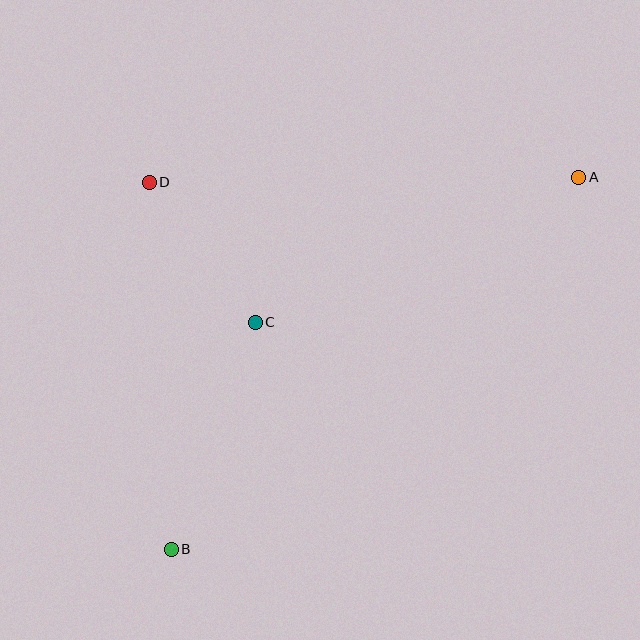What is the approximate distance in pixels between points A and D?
The distance between A and D is approximately 429 pixels.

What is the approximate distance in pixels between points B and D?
The distance between B and D is approximately 368 pixels.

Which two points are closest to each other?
Points C and D are closest to each other.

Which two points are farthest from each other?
Points A and B are farthest from each other.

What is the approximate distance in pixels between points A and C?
The distance between A and C is approximately 354 pixels.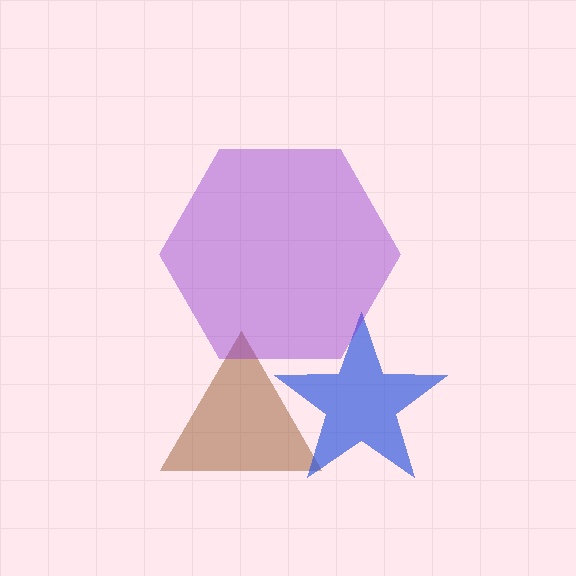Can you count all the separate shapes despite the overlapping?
Yes, there are 3 separate shapes.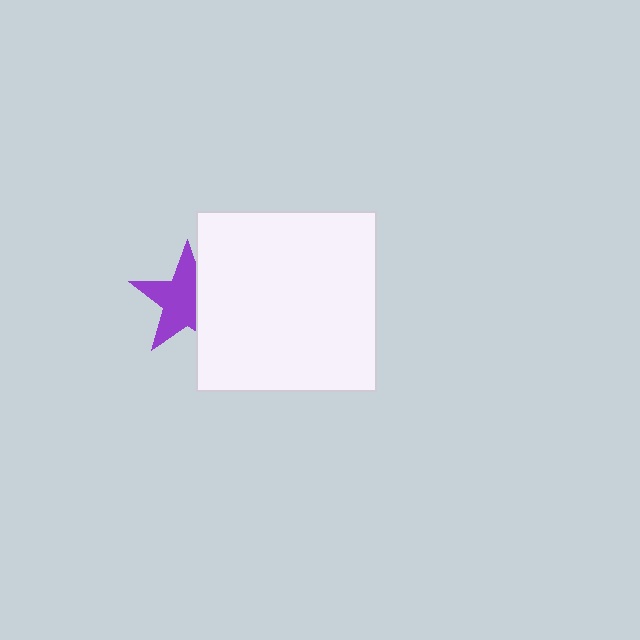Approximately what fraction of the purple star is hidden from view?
Roughly 36% of the purple star is hidden behind the white square.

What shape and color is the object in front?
The object in front is a white square.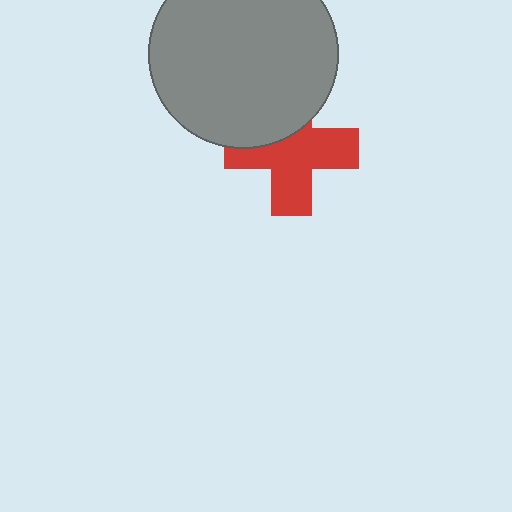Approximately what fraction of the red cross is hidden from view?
Roughly 33% of the red cross is hidden behind the gray circle.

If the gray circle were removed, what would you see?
You would see the complete red cross.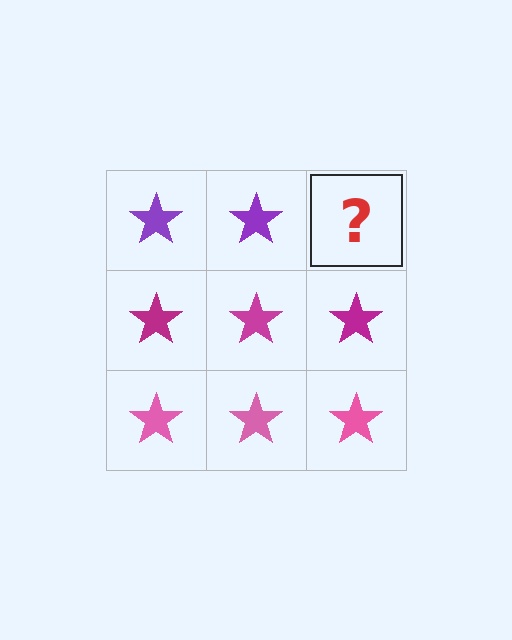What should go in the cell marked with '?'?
The missing cell should contain a purple star.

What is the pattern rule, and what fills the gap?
The rule is that each row has a consistent color. The gap should be filled with a purple star.